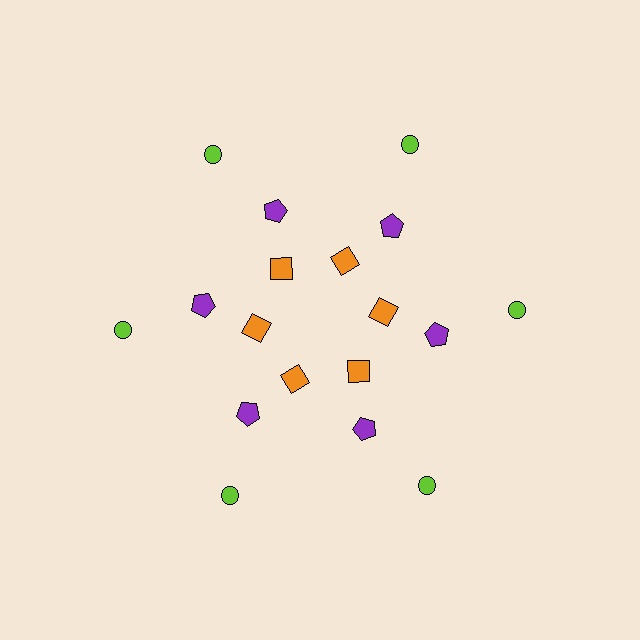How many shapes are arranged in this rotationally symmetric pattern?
There are 18 shapes, arranged in 6 groups of 3.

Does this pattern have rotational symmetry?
Yes, this pattern has 6-fold rotational symmetry. It looks the same after rotating 60 degrees around the center.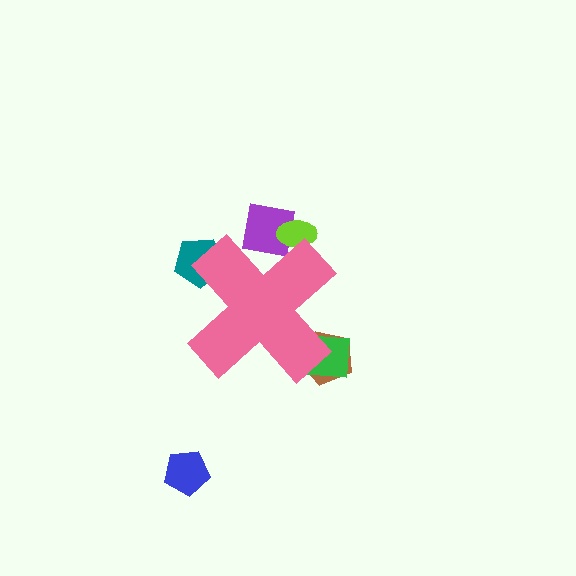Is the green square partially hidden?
Yes, the green square is partially hidden behind the pink cross.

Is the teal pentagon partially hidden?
Yes, the teal pentagon is partially hidden behind the pink cross.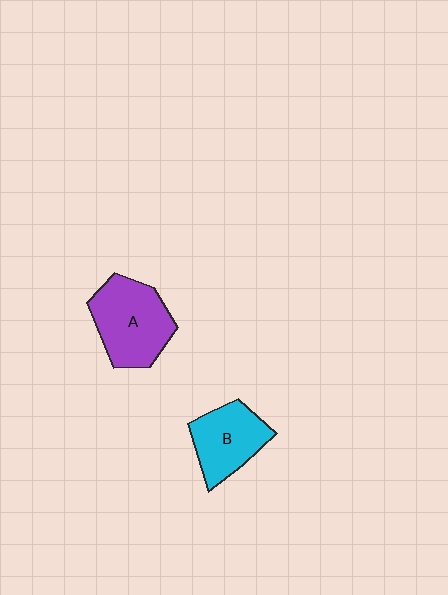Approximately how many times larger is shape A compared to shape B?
Approximately 1.3 times.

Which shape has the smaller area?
Shape B (cyan).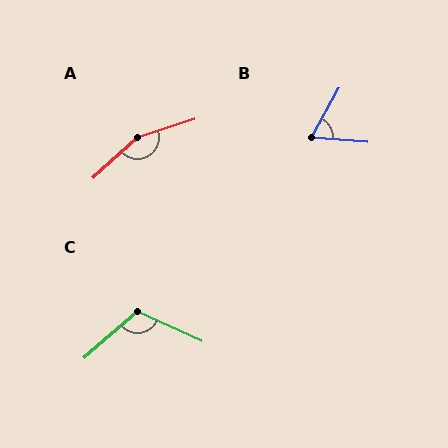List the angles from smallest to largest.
B (65°), C (114°), A (155°).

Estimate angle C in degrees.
Approximately 114 degrees.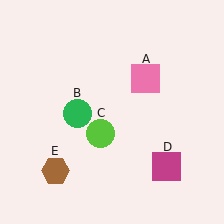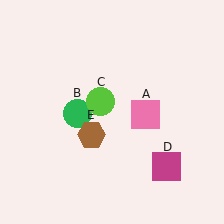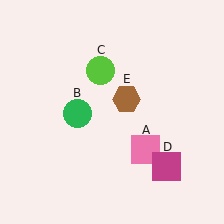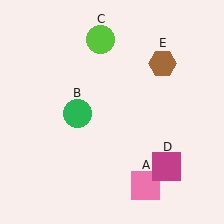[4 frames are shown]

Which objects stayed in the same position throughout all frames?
Green circle (object B) and magenta square (object D) remained stationary.